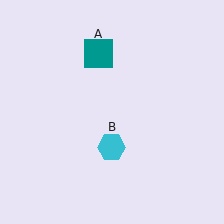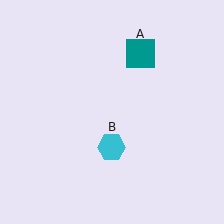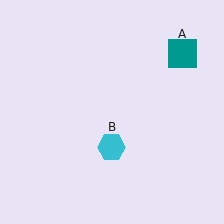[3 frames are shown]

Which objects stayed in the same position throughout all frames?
Cyan hexagon (object B) remained stationary.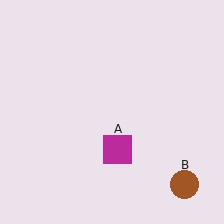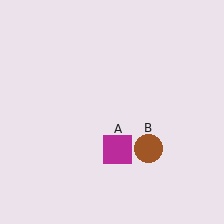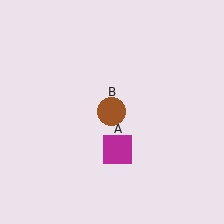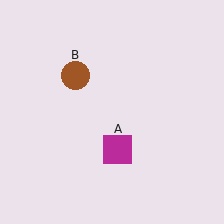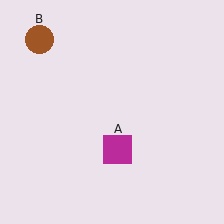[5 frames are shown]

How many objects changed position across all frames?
1 object changed position: brown circle (object B).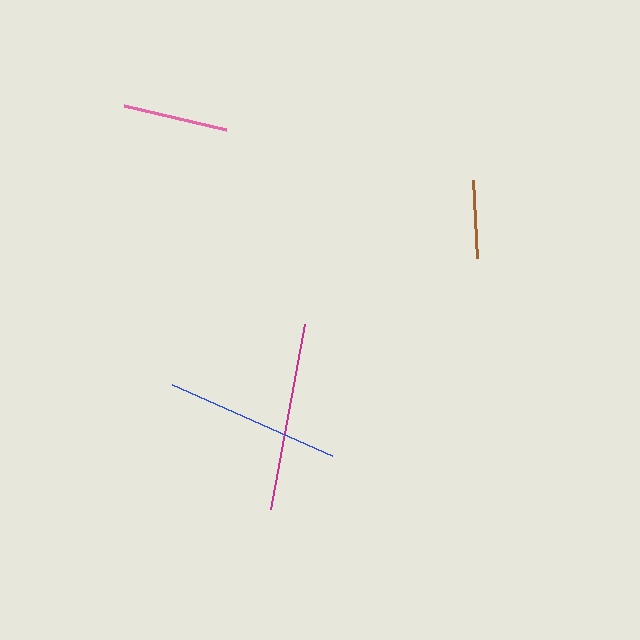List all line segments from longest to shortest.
From longest to shortest: magenta, blue, pink, brown.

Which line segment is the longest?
The magenta line is the longest at approximately 189 pixels.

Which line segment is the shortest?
The brown line is the shortest at approximately 78 pixels.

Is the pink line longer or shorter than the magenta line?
The magenta line is longer than the pink line.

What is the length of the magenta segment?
The magenta segment is approximately 189 pixels long.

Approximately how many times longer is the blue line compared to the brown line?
The blue line is approximately 2.2 times the length of the brown line.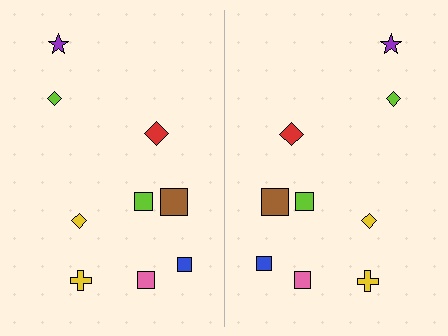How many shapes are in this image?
There are 18 shapes in this image.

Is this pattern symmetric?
Yes, this pattern has bilateral (reflection) symmetry.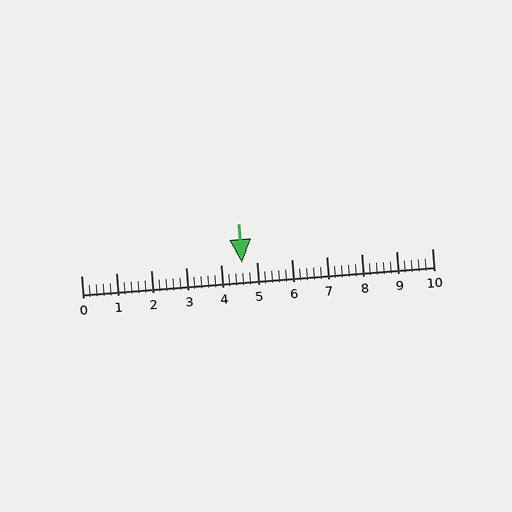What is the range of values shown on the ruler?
The ruler shows values from 0 to 10.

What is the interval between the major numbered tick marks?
The major tick marks are spaced 1 units apart.